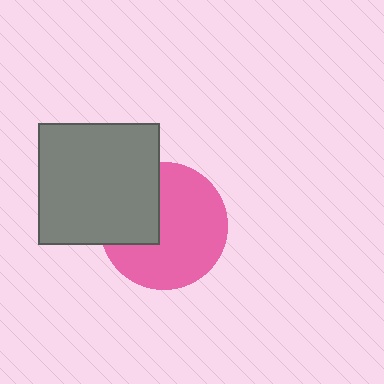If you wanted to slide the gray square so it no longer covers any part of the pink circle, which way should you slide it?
Slide it left — that is the most direct way to separate the two shapes.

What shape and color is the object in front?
The object in front is a gray square.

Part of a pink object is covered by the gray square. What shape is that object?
It is a circle.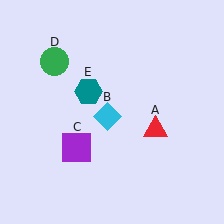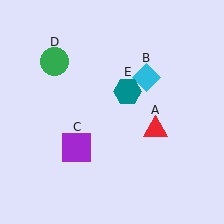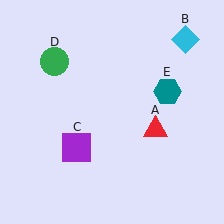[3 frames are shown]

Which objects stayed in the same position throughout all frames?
Red triangle (object A) and purple square (object C) and green circle (object D) remained stationary.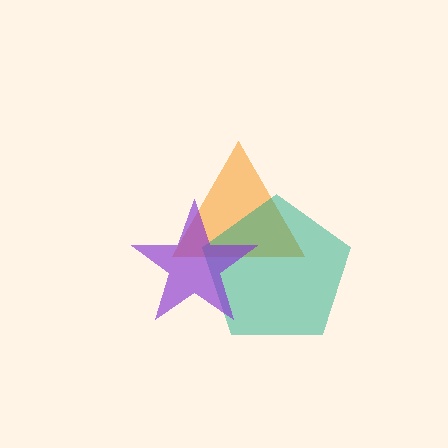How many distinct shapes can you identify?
There are 3 distinct shapes: an orange triangle, a teal pentagon, a purple star.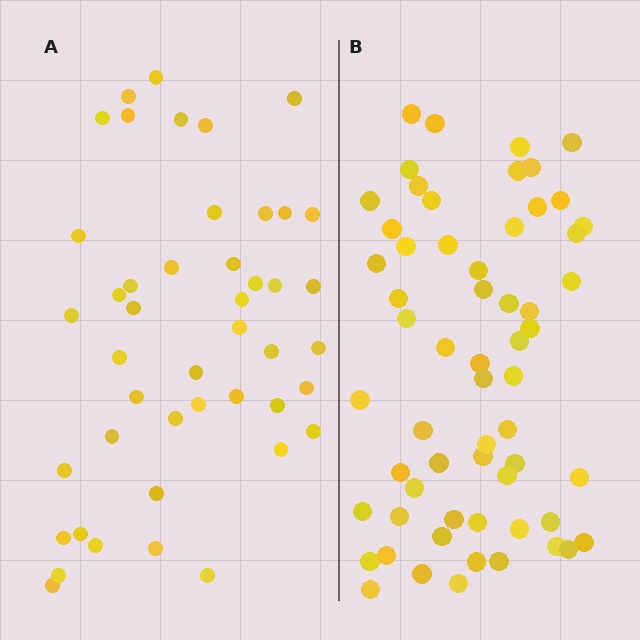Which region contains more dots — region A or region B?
Region B (the right region) has more dots.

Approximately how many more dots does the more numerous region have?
Region B has approximately 15 more dots than region A.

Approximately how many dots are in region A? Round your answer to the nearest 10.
About 40 dots. (The exact count is 45, which rounds to 40.)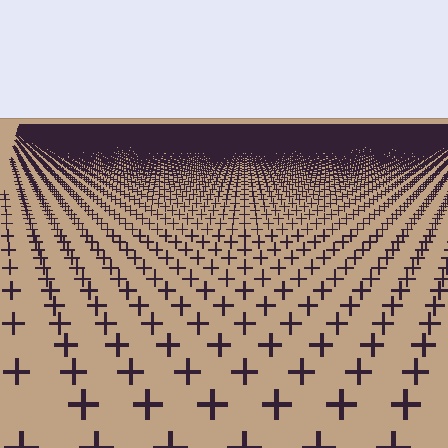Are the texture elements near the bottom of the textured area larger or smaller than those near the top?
Larger. Near the bottom, elements are closer to the viewer and appear at a bigger on-screen size.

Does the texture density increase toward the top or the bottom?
Density increases toward the top.